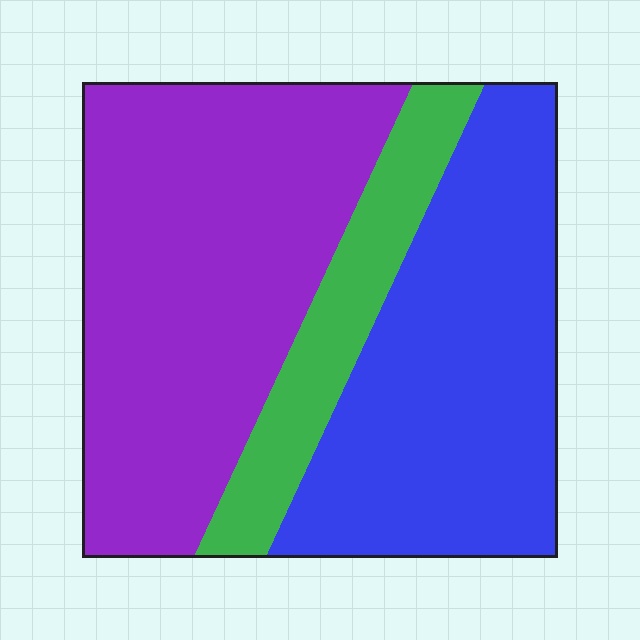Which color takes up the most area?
Purple, at roughly 45%.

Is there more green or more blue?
Blue.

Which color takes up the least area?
Green, at roughly 15%.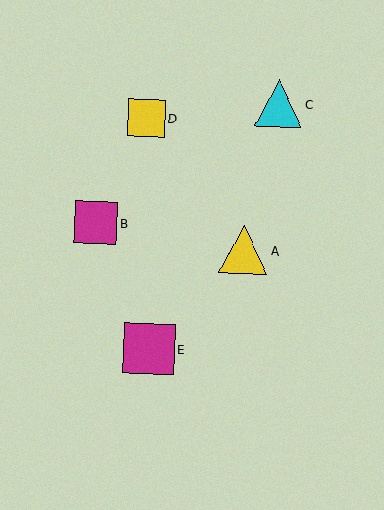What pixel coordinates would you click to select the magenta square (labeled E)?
Click at (149, 349) to select the magenta square E.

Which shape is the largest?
The magenta square (labeled E) is the largest.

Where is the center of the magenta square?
The center of the magenta square is at (96, 223).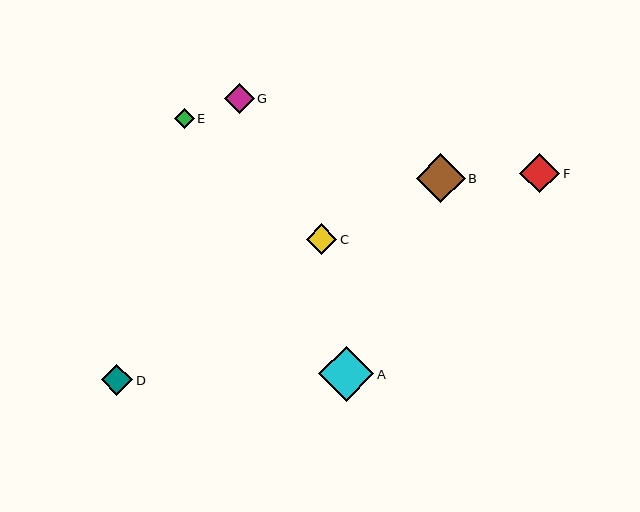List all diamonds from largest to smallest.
From largest to smallest: A, B, F, D, C, G, E.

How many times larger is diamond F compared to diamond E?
Diamond F is approximately 2.0 times the size of diamond E.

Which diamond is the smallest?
Diamond E is the smallest with a size of approximately 20 pixels.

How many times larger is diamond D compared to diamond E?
Diamond D is approximately 1.6 times the size of diamond E.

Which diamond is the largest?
Diamond A is the largest with a size of approximately 55 pixels.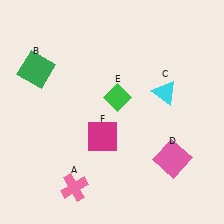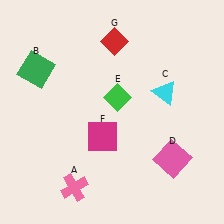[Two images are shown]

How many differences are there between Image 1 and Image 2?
There is 1 difference between the two images.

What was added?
A red diamond (G) was added in Image 2.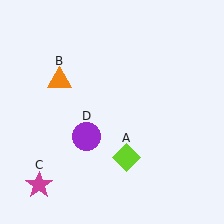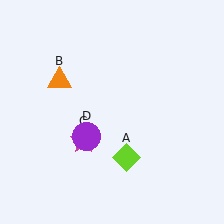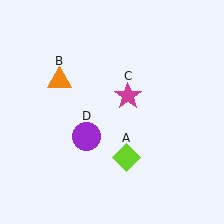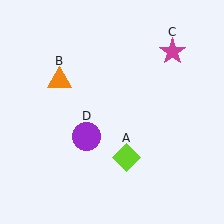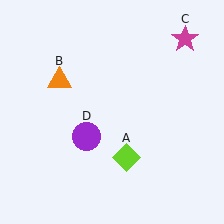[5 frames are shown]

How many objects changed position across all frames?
1 object changed position: magenta star (object C).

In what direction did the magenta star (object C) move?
The magenta star (object C) moved up and to the right.